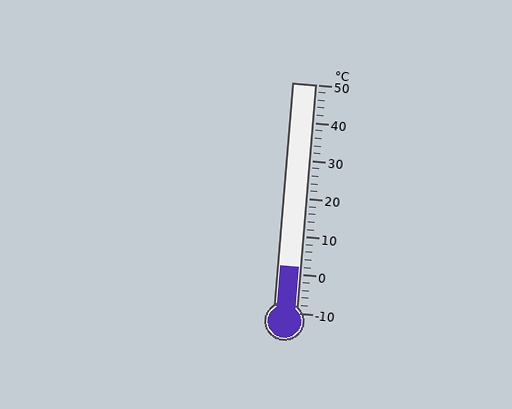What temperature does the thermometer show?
The thermometer shows approximately 2°C.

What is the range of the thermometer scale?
The thermometer scale ranges from -10°C to 50°C.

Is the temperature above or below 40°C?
The temperature is below 40°C.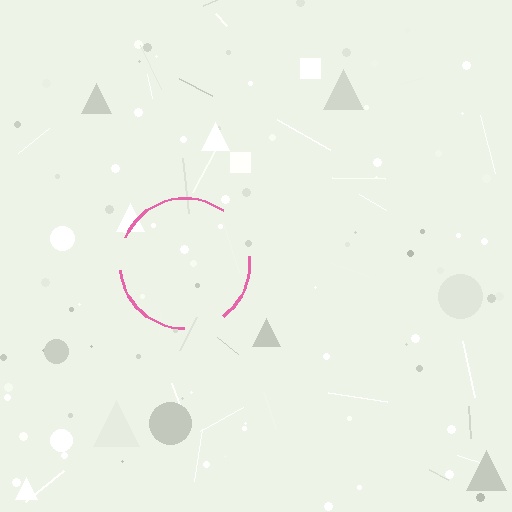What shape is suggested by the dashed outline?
The dashed outline suggests a circle.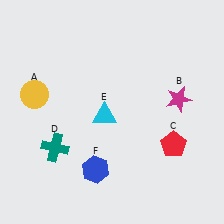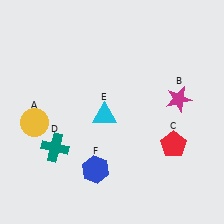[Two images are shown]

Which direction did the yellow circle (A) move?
The yellow circle (A) moved down.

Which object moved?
The yellow circle (A) moved down.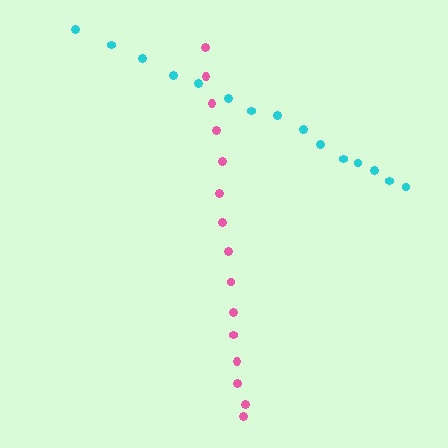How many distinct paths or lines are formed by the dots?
There are 2 distinct paths.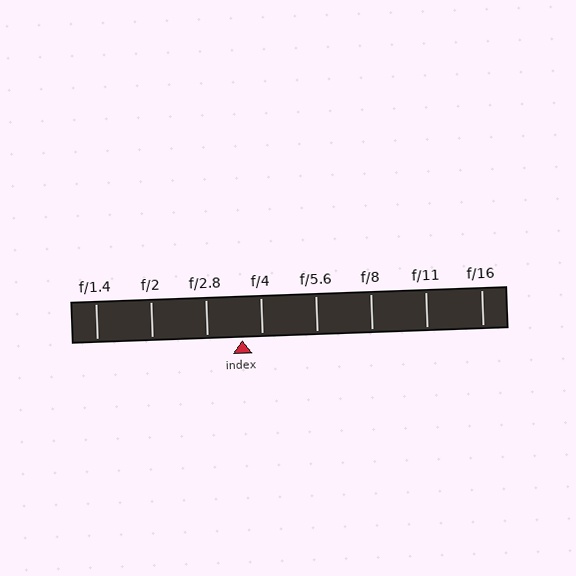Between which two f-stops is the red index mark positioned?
The index mark is between f/2.8 and f/4.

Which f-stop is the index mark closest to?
The index mark is closest to f/4.